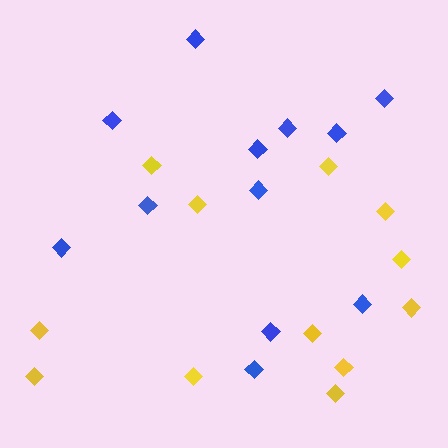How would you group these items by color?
There are 2 groups: one group of yellow diamonds (12) and one group of blue diamonds (12).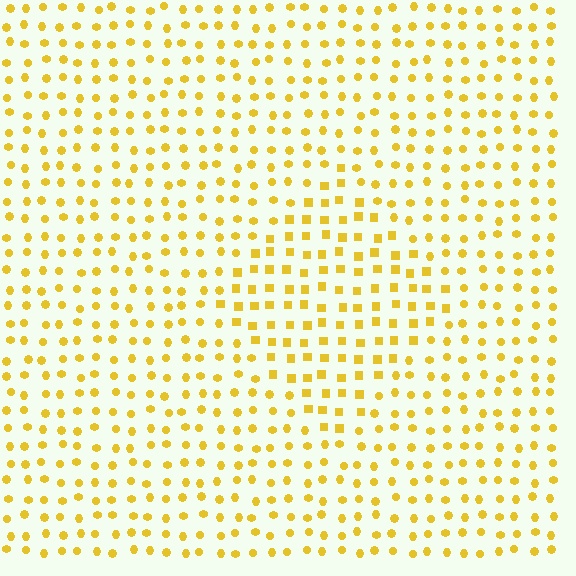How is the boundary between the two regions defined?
The boundary is defined by a change in element shape: squares inside vs. circles outside. All elements share the same color and spacing.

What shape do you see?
I see a diamond.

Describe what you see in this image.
The image is filled with small yellow elements arranged in a uniform grid. A diamond-shaped region contains squares, while the surrounding area contains circles. The boundary is defined purely by the change in element shape.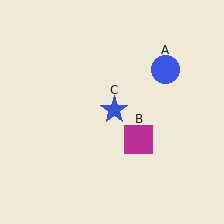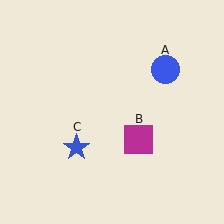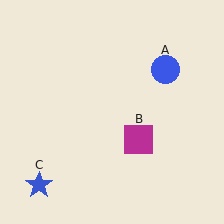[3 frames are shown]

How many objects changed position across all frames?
1 object changed position: blue star (object C).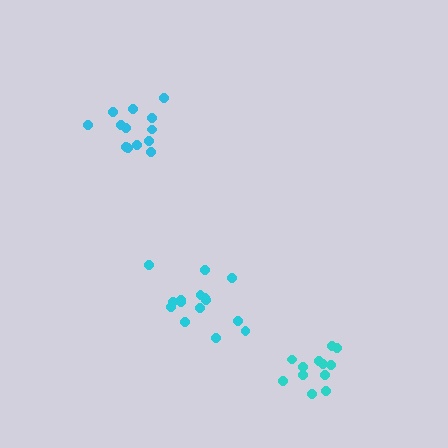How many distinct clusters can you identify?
There are 3 distinct clusters.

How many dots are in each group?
Group 1: 12 dots, Group 2: 13 dots, Group 3: 15 dots (40 total).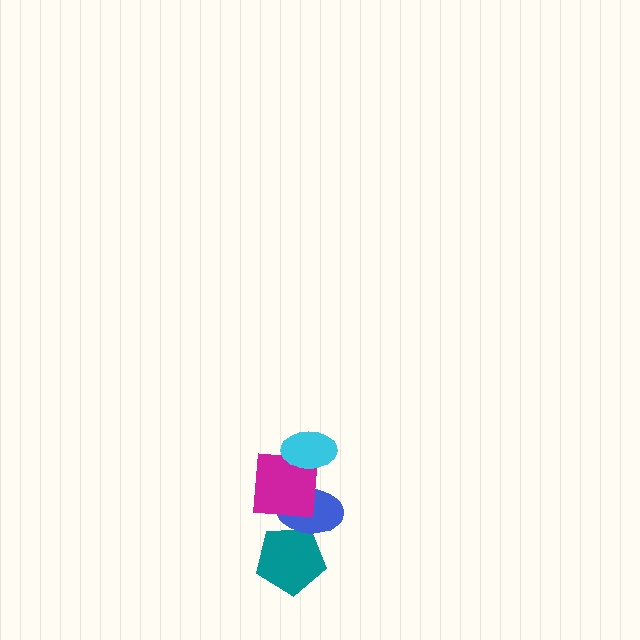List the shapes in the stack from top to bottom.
From top to bottom: the cyan ellipse, the magenta square, the blue ellipse, the teal pentagon.